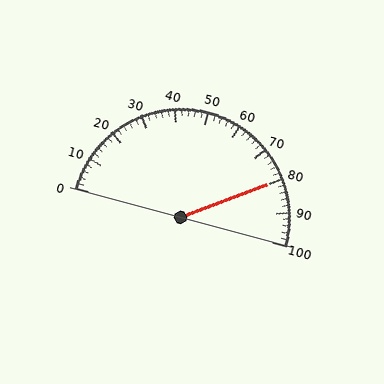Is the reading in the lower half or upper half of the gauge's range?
The reading is in the upper half of the range (0 to 100).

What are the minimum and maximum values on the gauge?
The gauge ranges from 0 to 100.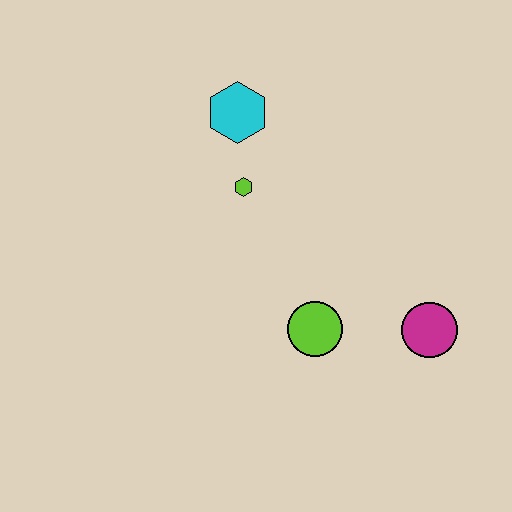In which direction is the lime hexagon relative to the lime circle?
The lime hexagon is above the lime circle.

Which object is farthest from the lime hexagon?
The magenta circle is farthest from the lime hexagon.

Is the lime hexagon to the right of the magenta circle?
No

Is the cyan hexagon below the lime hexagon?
No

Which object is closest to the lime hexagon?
The cyan hexagon is closest to the lime hexagon.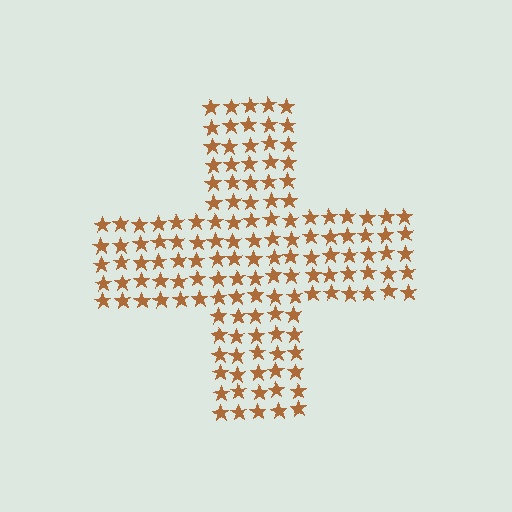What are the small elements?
The small elements are stars.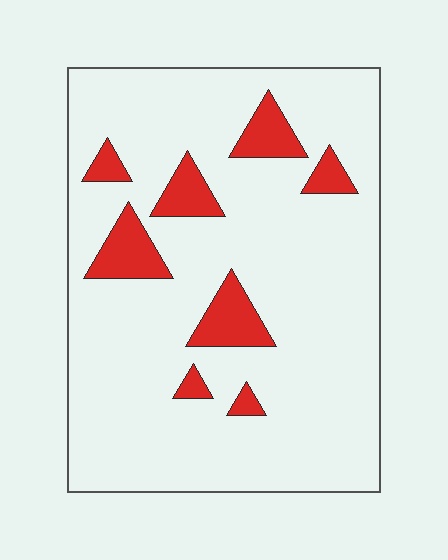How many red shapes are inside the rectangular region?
8.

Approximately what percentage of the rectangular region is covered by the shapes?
Approximately 15%.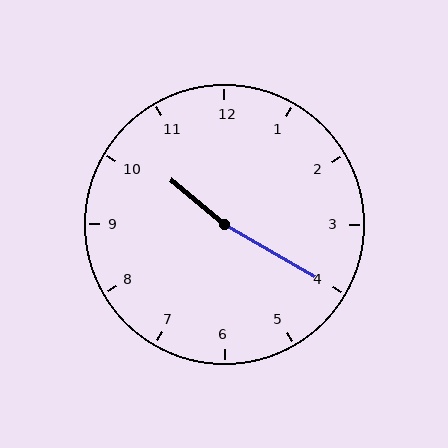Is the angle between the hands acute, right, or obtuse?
It is obtuse.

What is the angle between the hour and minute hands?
Approximately 170 degrees.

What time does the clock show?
10:20.